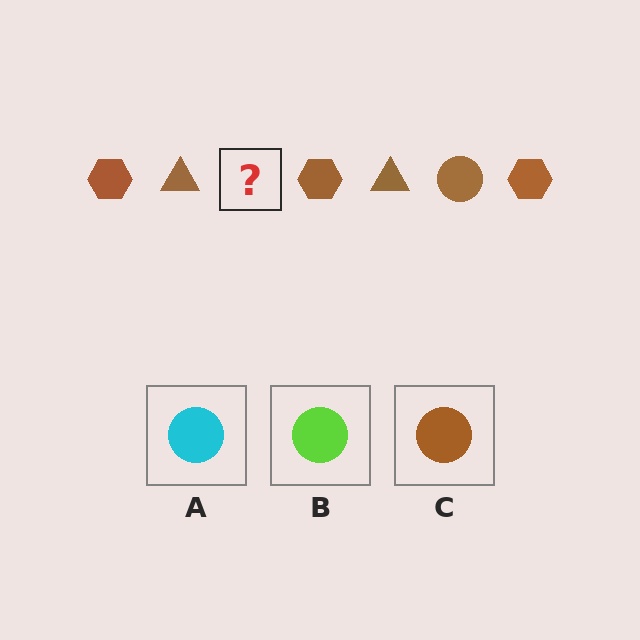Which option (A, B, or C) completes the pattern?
C.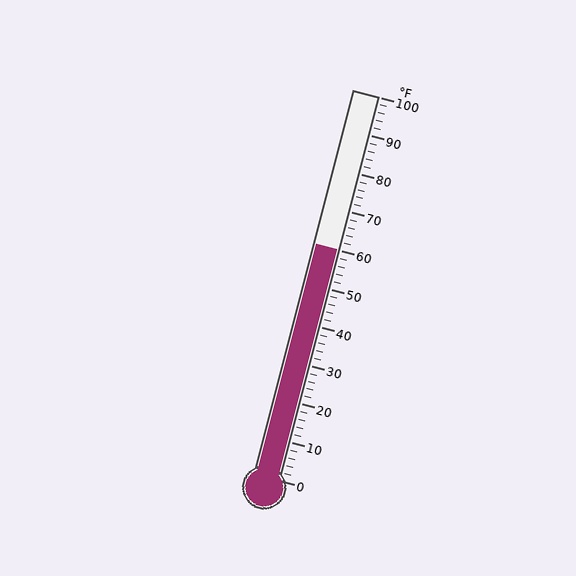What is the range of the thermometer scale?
The thermometer scale ranges from 0°F to 100°F.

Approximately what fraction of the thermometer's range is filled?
The thermometer is filled to approximately 60% of its range.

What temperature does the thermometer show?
The thermometer shows approximately 60°F.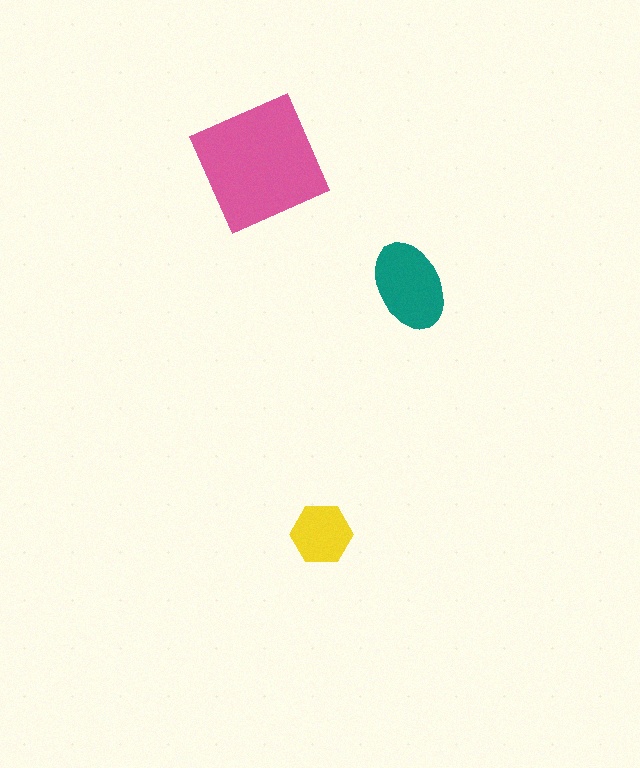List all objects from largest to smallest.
The pink square, the teal ellipse, the yellow hexagon.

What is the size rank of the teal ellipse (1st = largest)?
2nd.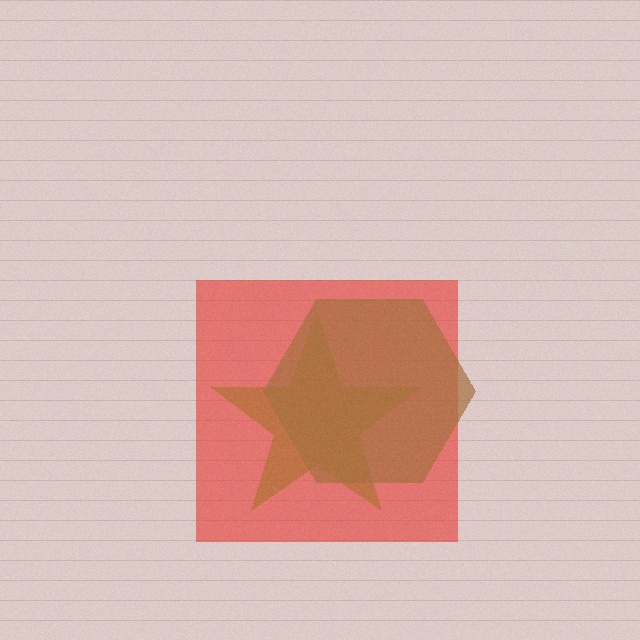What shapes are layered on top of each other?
The layered shapes are: a lime star, a red square, a brown hexagon.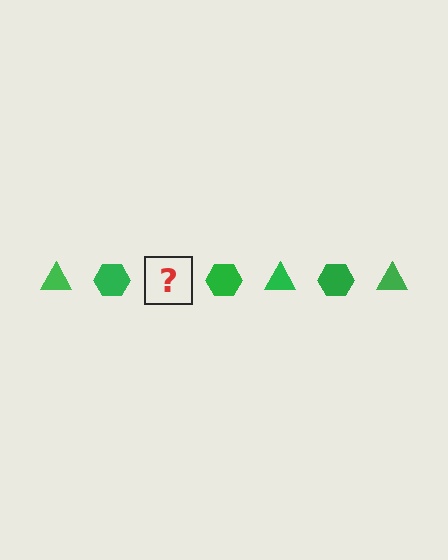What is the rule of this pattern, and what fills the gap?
The rule is that the pattern cycles through triangle, hexagon shapes in green. The gap should be filled with a green triangle.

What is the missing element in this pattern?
The missing element is a green triangle.